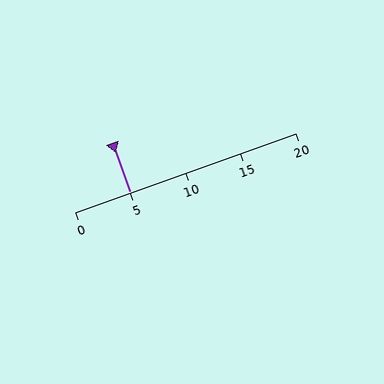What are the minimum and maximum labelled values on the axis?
The axis runs from 0 to 20.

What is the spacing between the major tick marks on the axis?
The major ticks are spaced 5 apart.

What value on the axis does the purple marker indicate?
The marker indicates approximately 5.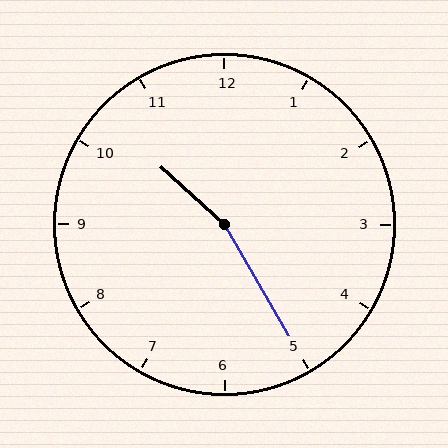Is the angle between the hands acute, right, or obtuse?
It is obtuse.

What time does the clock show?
10:25.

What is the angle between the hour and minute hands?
Approximately 162 degrees.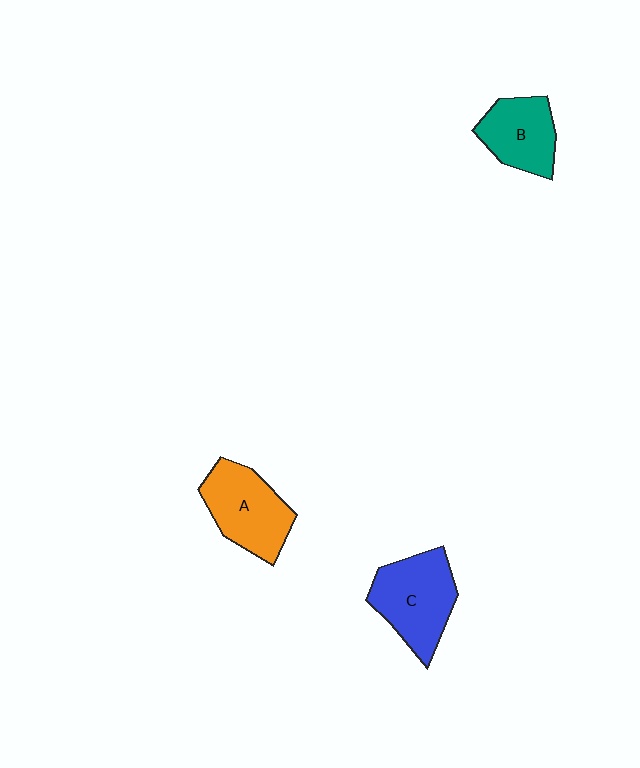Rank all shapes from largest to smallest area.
From largest to smallest: C (blue), A (orange), B (teal).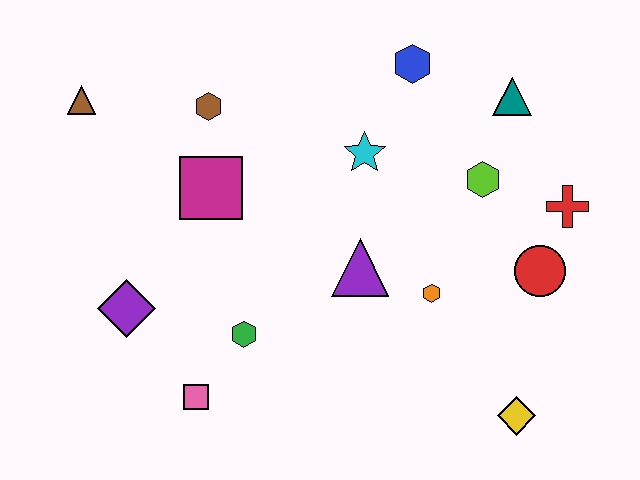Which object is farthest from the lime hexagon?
The brown triangle is farthest from the lime hexagon.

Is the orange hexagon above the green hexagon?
Yes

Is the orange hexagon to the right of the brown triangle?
Yes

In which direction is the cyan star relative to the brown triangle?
The cyan star is to the right of the brown triangle.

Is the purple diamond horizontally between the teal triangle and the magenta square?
No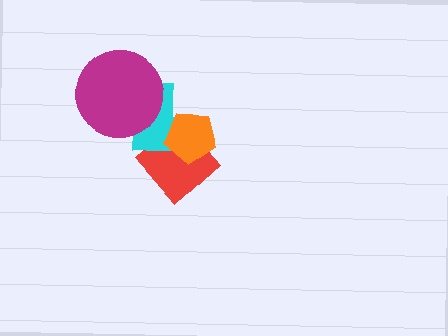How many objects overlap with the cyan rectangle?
3 objects overlap with the cyan rectangle.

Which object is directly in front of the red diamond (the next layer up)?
The cyan rectangle is directly in front of the red diamond.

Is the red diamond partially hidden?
Yes, it is partially covered by another shape.